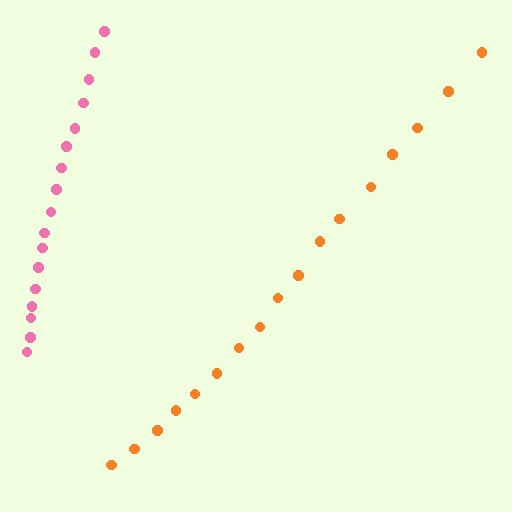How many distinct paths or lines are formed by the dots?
There are 2 distinct paths.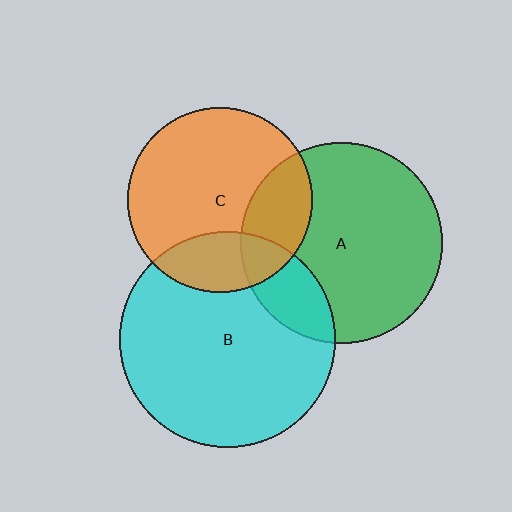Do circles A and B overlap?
Yes.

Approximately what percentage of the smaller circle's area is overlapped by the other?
Approximately 20%.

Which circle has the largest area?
Circle B (cyan).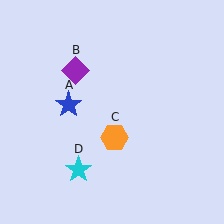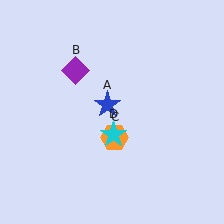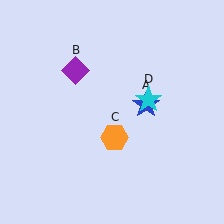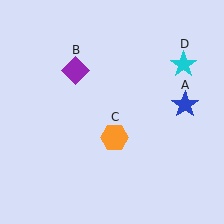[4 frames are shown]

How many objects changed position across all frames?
2 objects changed position: blue star (object A), cyan star (object D).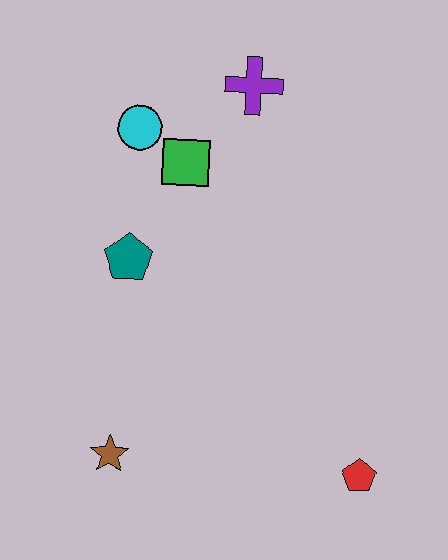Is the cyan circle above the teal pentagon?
Yes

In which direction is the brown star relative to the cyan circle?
The brown star is below the cyan circle.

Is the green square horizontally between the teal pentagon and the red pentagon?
Yes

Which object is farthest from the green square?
The red pentagon is farthest from the green square.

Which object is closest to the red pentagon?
The brown star is closest to the red pentagon.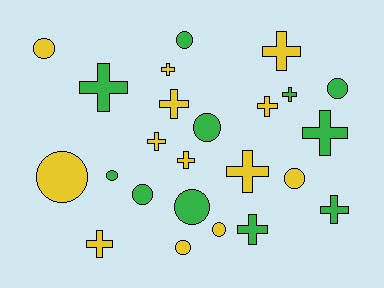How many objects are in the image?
There are 24 objects.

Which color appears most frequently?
Yellow, with 13 objects.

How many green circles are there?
There are 6 green circles.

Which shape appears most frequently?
Cross, with 13 objects.